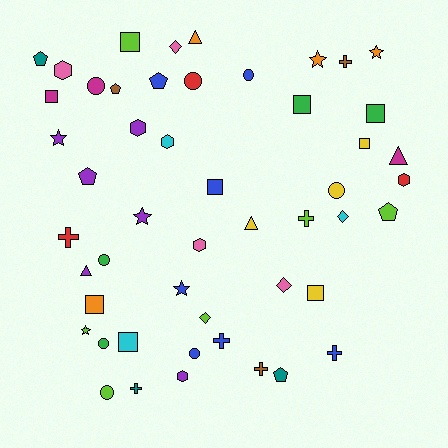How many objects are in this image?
There are 50 objects.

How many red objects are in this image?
There are 3 red objects.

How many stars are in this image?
There are 6 stars.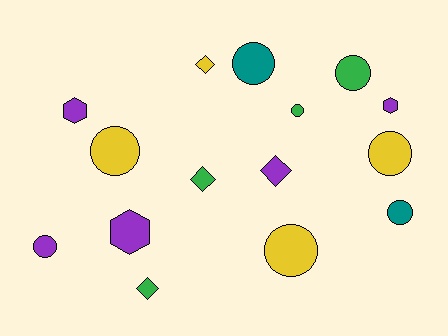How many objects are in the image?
There are 15 objects.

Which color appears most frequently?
Purple, with 5 objects.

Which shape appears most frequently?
Circle, with 8 objects.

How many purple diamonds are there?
There is 1 purple diamond.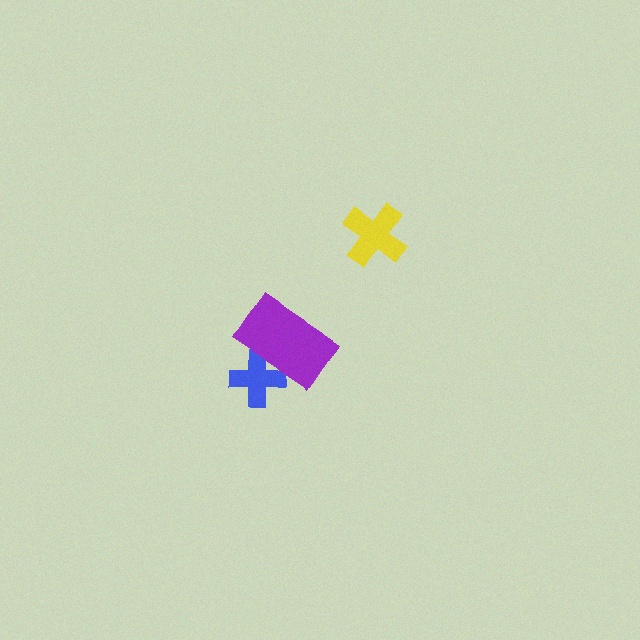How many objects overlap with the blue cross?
1 object overlaps with the blue cross.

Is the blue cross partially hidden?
Yes, it is partially covered by another shape.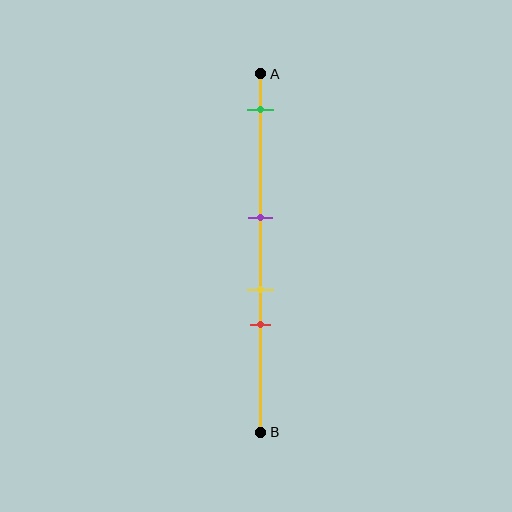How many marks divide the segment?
There are 4 marks dividing the segment.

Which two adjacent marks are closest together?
The yellow and red marks are the closest adjacent pair.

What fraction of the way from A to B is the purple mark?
The purple mark is approximately 40% (0.4) of the way from A to B.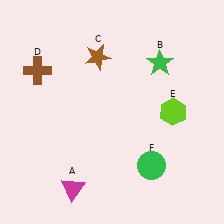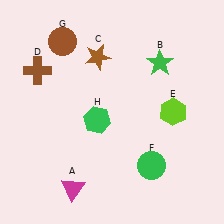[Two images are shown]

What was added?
A brown circle (G), a green hexagon (H) were added in Image 2.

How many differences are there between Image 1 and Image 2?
There are 2 differences between the two images.